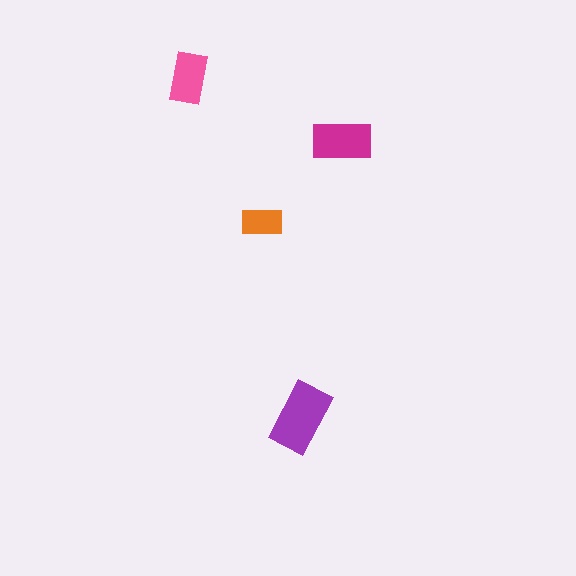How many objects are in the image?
There are 4 objects in the image.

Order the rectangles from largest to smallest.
the purple one, the magenta one, the pink one, the orange one.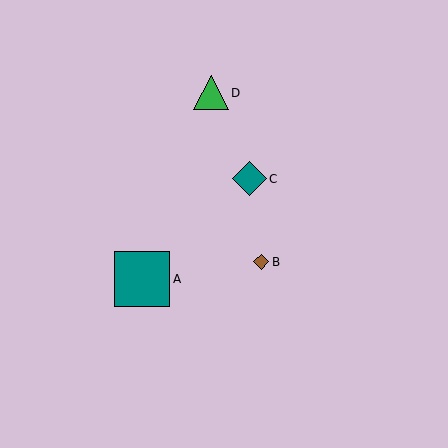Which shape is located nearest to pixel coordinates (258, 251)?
The brown diamond (labeled B) at (261, 262) is nearest to that location.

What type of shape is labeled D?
Shape D is a green triangle.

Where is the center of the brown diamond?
The center of the brown diamond is at (261, 262).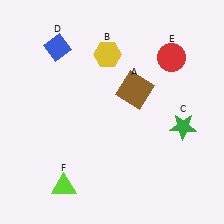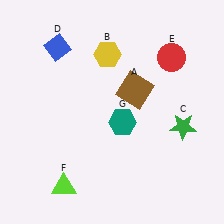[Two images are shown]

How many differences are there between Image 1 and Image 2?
There is 1 difference between the two images.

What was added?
A teal hexagon (G) was added in Image 2.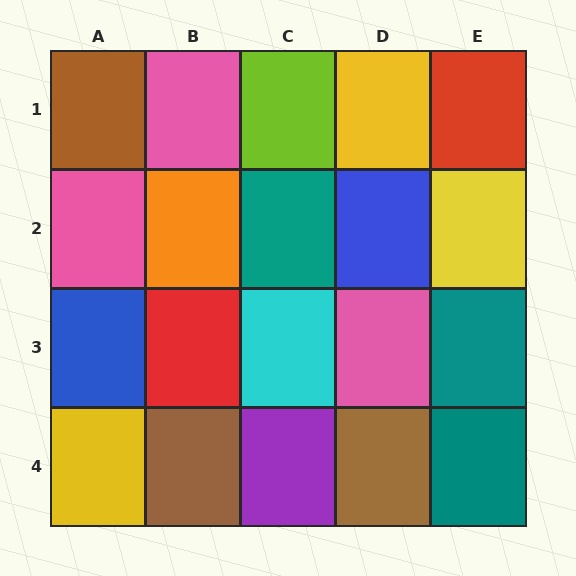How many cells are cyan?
1 cell is cyan.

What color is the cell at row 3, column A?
Blue.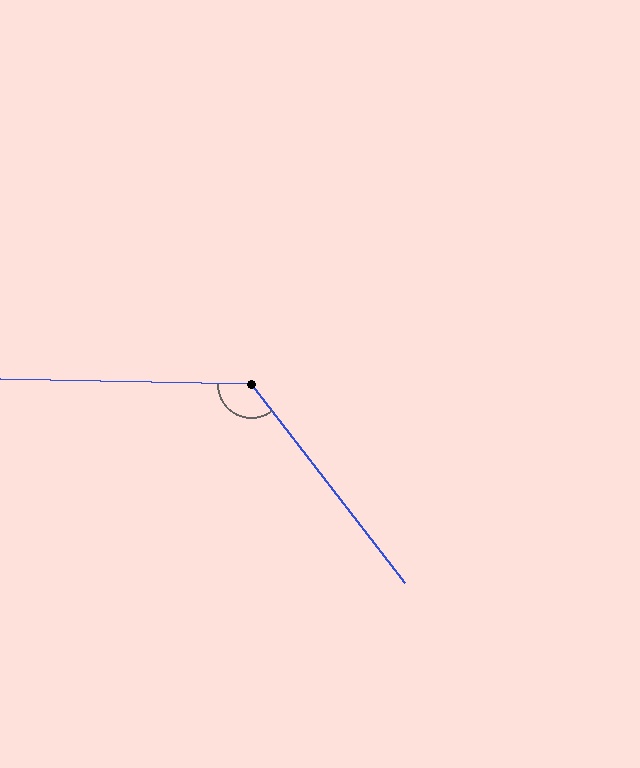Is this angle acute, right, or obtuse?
It is obtuse.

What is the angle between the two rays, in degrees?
Approximately 129 degrees.